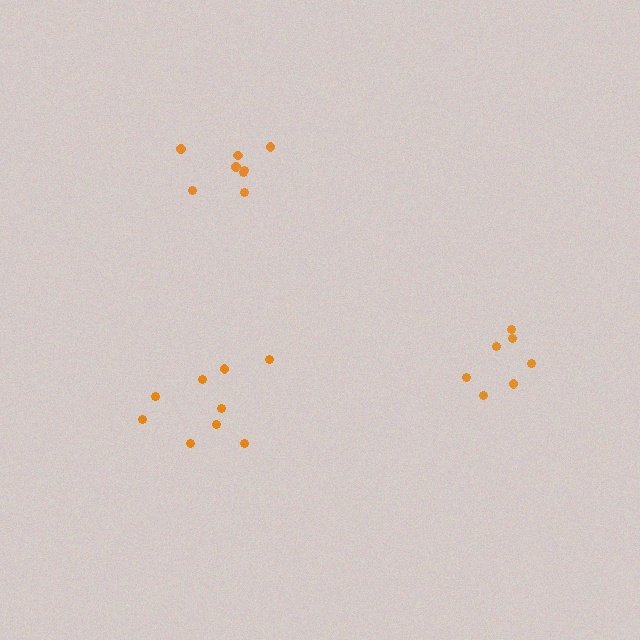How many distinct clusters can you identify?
There are 3 distinct clusters.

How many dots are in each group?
Group 1: 7 dots, Group 2: 8 dots, Group 3: 9 dots (24 total).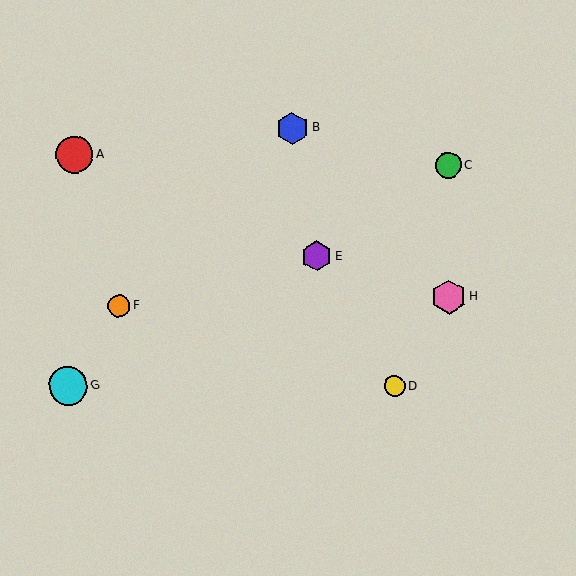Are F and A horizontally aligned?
No, F is at y≈306 and A is at y≈154.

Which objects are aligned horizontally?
Objects F, H are aligned horizontally.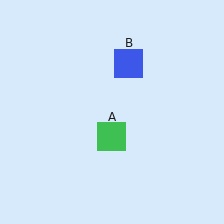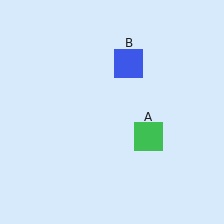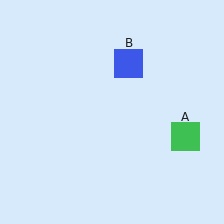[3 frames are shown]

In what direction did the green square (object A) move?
The green square (object A) moved right.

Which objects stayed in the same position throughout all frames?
Blue square (object B) remained stationary.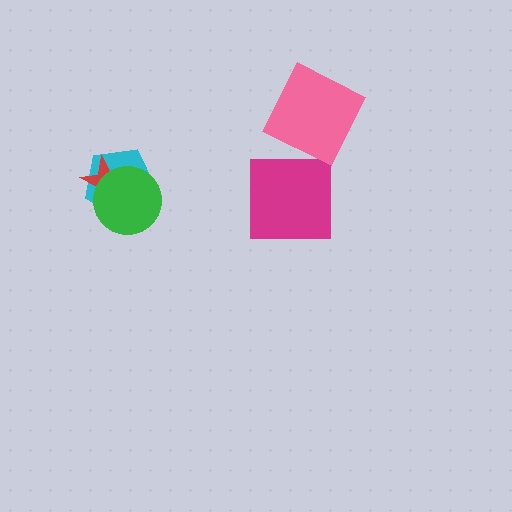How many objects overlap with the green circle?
2 objects overlap with the green circle.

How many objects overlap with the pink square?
0 objects overlap with the pink square.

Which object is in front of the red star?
The green circle is in front of the red star.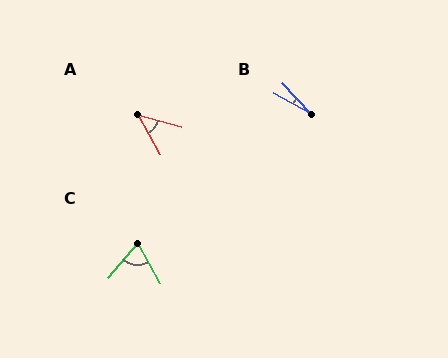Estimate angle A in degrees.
Approximately 46 degrees.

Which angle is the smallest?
B, at approximately 18 degrees.